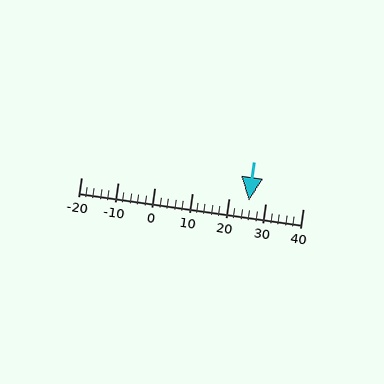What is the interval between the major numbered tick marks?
The major tick marks are spaced 10 units apart.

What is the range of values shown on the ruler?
The ruler shows values from -20 to 40.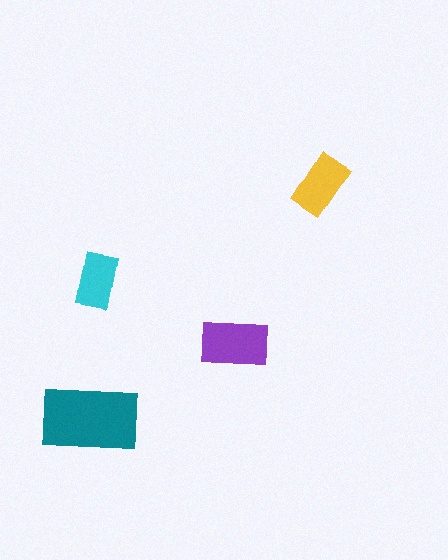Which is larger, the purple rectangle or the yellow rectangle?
The purple one.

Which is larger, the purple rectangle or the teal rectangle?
The teal one.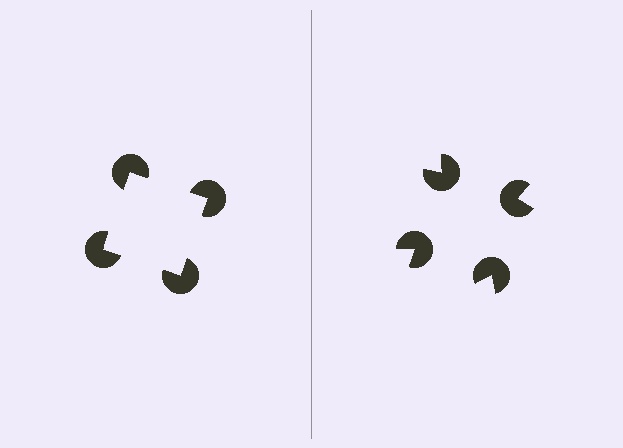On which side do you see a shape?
An illusory square appears on the left side. On the right side the wedge cuts are rotated, so no coherent shape forms.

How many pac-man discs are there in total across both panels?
8 — 4 on each side.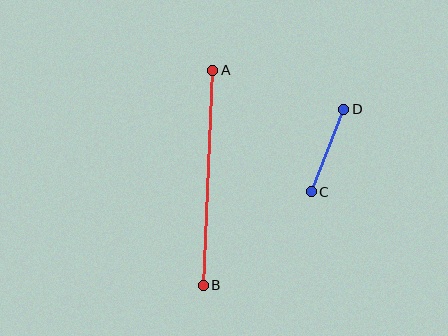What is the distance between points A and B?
The distance is approximately 215 pixels.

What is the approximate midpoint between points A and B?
The midpoint is at approximately (208, 178) pixels.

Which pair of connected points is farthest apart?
Points A and B are farthest apart.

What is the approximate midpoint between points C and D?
The midpoint is at approximately (327, 151) pixels.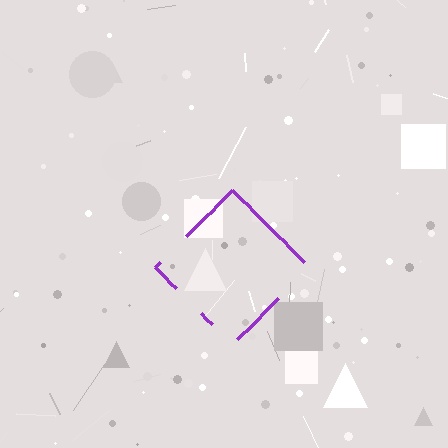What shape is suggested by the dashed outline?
The dashed outline suggests a diamond.